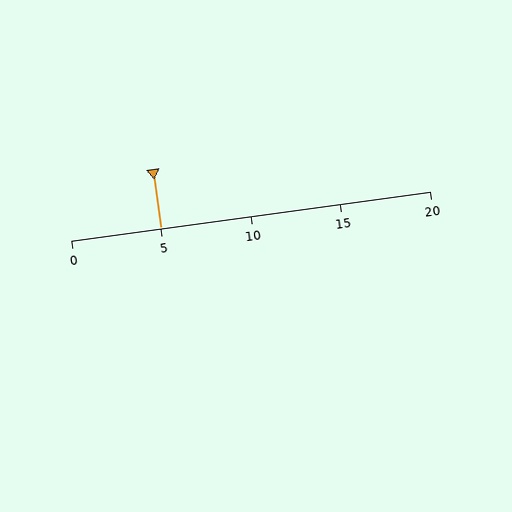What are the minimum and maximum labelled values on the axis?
The axis runs from 0 to 20.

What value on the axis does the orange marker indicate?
The marker indicates approximately 5.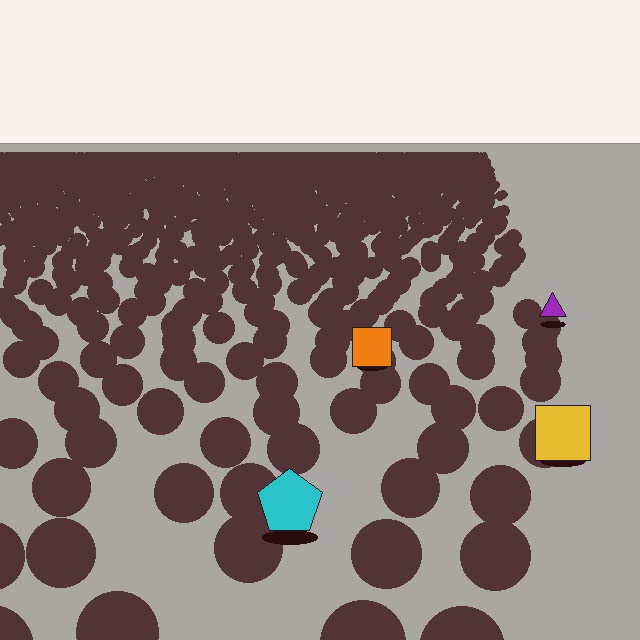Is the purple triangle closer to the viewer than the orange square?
No. The orange square is closer — you can tell from the texture gradient: the ground texture is coarser near it.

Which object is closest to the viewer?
The cyan pentagon is closest. The texture marks near it are larger and more spread out.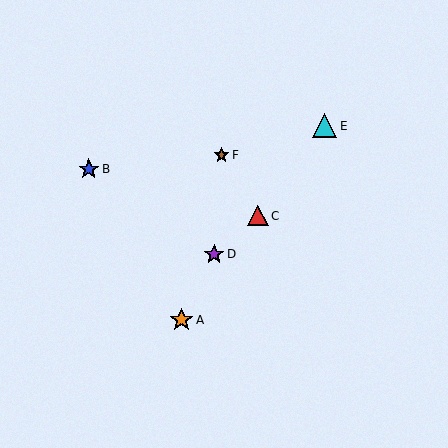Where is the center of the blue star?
The center of the blue star is at (89, 169).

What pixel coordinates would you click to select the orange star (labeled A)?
Click at (182, 320) to select the orange star A.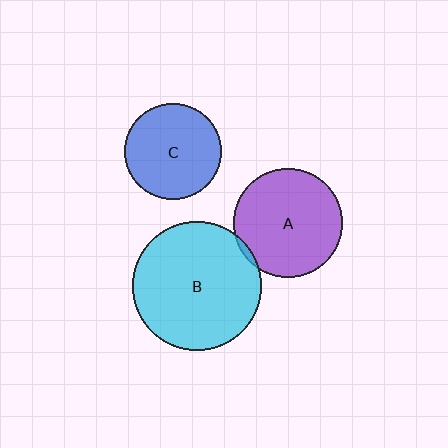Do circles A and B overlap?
Yes.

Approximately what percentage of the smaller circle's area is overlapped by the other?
Approximately 5%.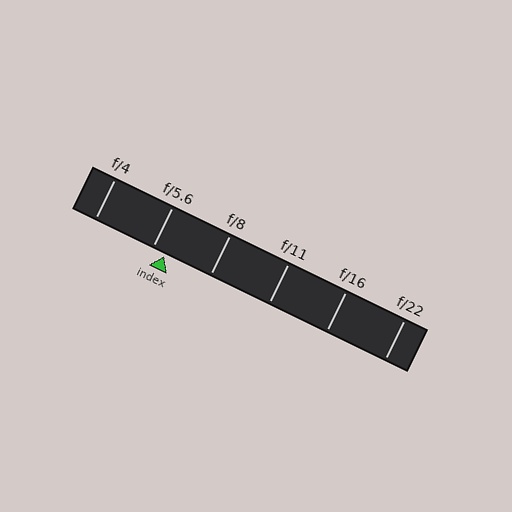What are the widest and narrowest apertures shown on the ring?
The widest aperture shown is f/4 and the narrowest is f/22.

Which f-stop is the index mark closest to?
The index mark is closest to f/5.6.